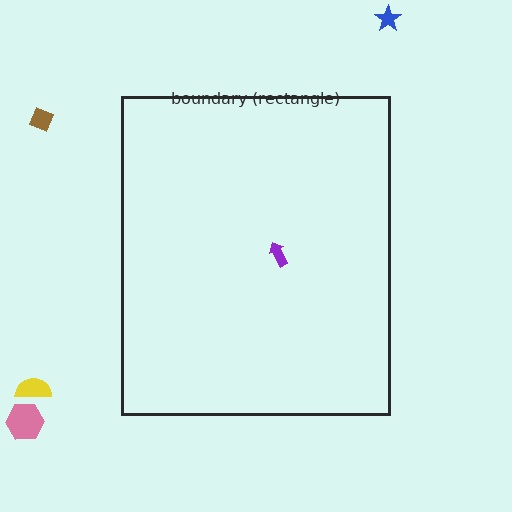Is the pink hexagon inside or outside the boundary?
Outside.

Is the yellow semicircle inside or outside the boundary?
Outside.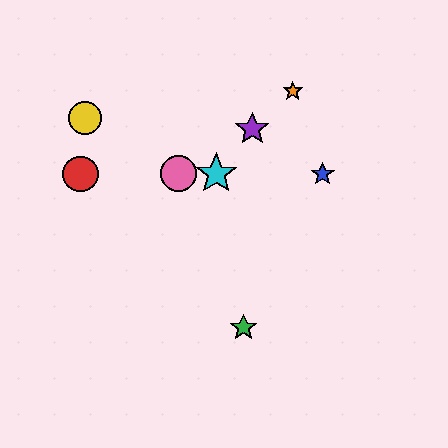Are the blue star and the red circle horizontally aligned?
Yes, both are at y≈174.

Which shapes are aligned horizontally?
The red circle, the blue star, the cyan star, the pink circle are aligned horizontally.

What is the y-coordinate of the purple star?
The purple star is at y≈129.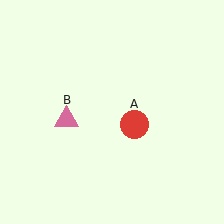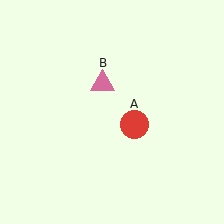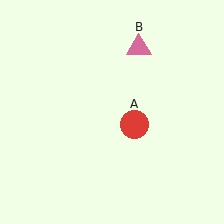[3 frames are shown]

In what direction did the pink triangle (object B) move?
The pink triangle (object B) moved up and to the right.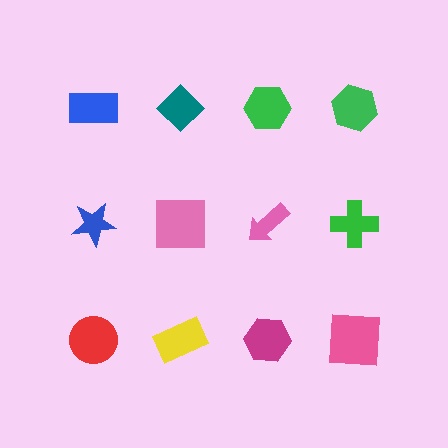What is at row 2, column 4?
A green cross.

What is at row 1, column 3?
A green hexagon.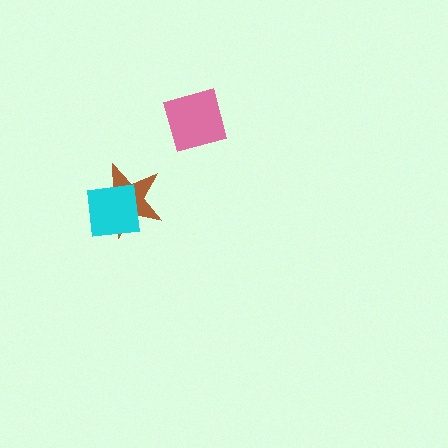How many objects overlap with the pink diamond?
0 objects overlap with the pink diamond.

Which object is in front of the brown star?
The cyan square is in front of the brown star.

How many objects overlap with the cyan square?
1 object overlaps with the cyan square.